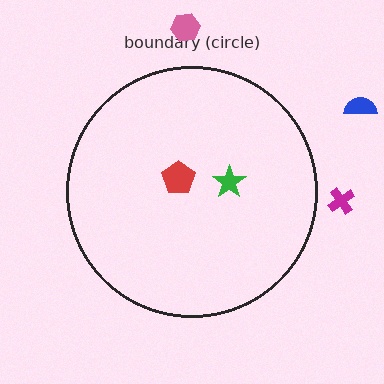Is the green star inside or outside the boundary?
Inside.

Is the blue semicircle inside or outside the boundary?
Outside.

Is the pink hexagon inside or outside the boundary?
Outside.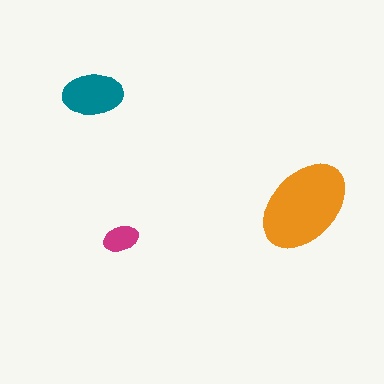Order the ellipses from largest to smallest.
the orange one, the teal one, the magenta one.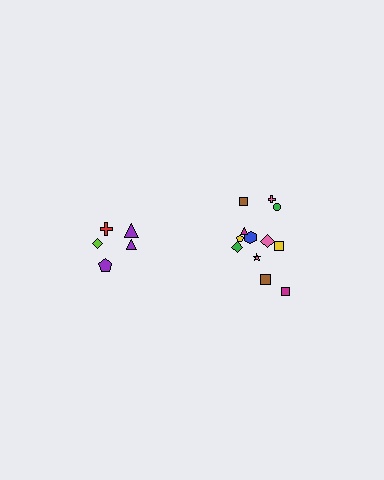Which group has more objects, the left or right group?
The right group.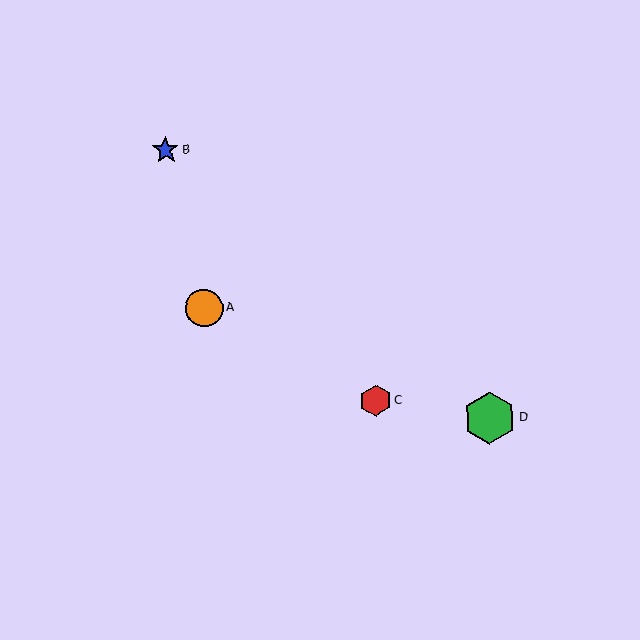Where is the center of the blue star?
The center of the blue star is at (165, 150).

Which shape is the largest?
The green hexagon (labeled D) is the largest.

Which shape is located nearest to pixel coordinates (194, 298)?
The orange circle (labeled A) at (204, 308) is nearest to that location.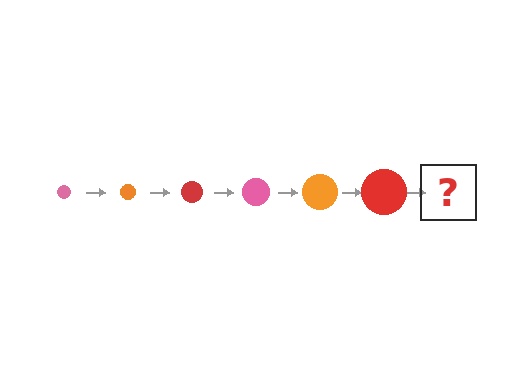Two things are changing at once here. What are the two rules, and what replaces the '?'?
The two rules are that the circle grows larger each step and the color cycles through pink, orange, and red. The '?' should be a pink circle, larger than the previous one.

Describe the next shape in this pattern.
It should be a pink circle, larger than the previous one.